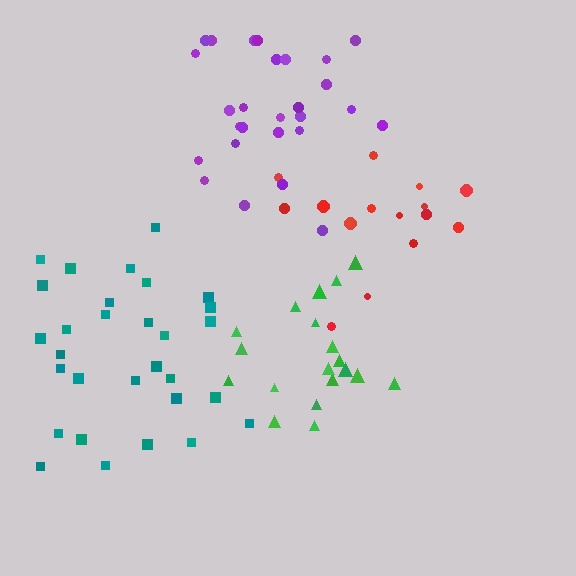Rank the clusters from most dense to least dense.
green, purple, teal, red.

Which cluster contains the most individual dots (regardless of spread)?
Teal (30).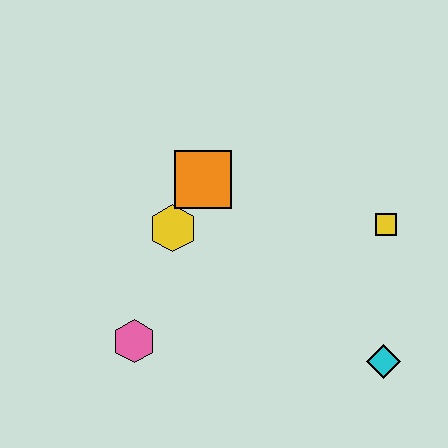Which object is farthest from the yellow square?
The pink hexagon is farthest from the yellow square.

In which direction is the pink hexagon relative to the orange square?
The pink hexagon is below the orange square.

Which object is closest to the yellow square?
The cyan diamond is closest to the yellow square.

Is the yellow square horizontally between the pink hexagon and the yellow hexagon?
No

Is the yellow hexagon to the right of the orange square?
No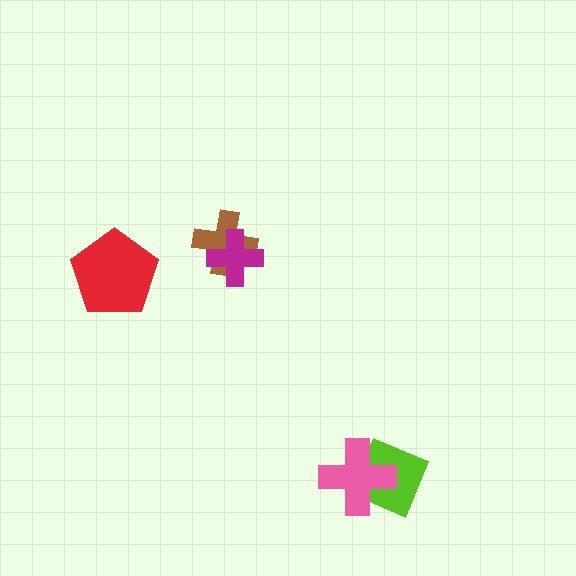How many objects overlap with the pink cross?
1 object overlaps with the pink cross.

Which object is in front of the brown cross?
The magenta cross is in front of the brown cross.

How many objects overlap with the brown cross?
1 object overlaps with the brown cross.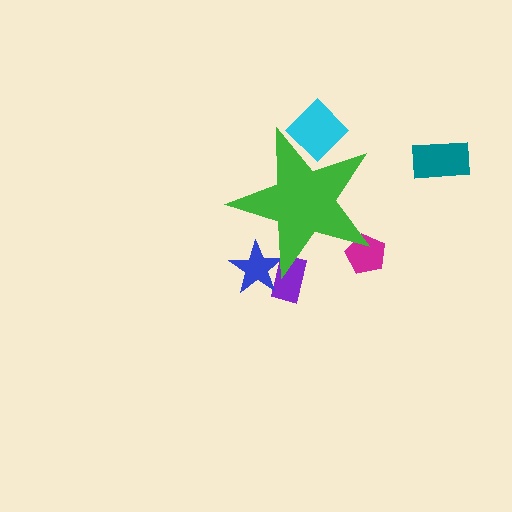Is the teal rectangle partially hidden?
No, the teal rectangle is fully visible.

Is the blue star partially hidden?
Yes, the blue star is partially hidden behind the green star.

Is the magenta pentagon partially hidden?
Yes, the magenta pentagon is partially hidden behind the green star.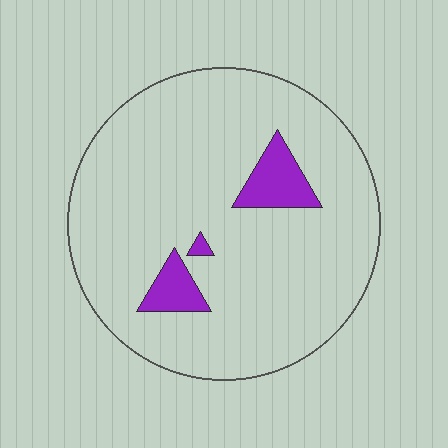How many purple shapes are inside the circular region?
3.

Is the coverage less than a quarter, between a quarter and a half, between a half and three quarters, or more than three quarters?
Less than a quarter.